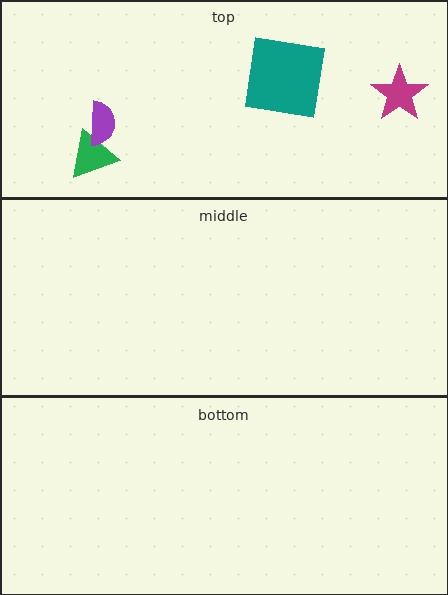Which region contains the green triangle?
The top region.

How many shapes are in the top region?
4.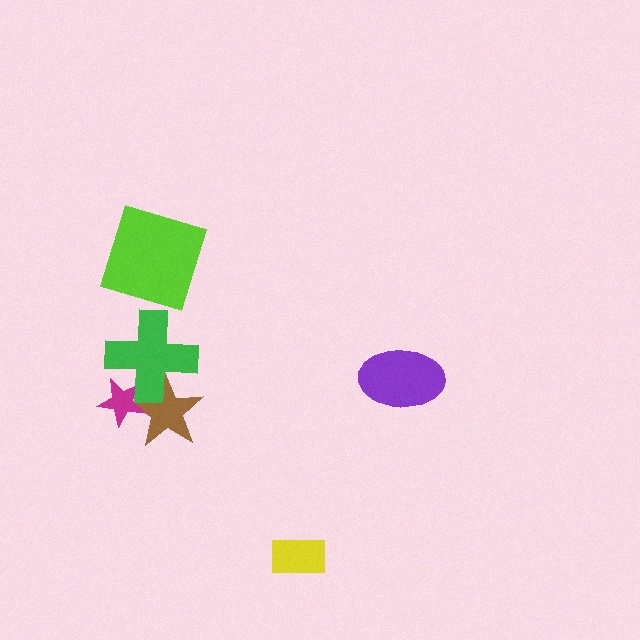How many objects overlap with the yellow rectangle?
0 objects overlap with the yellow rectangle.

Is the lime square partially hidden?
No, no other shape covers it.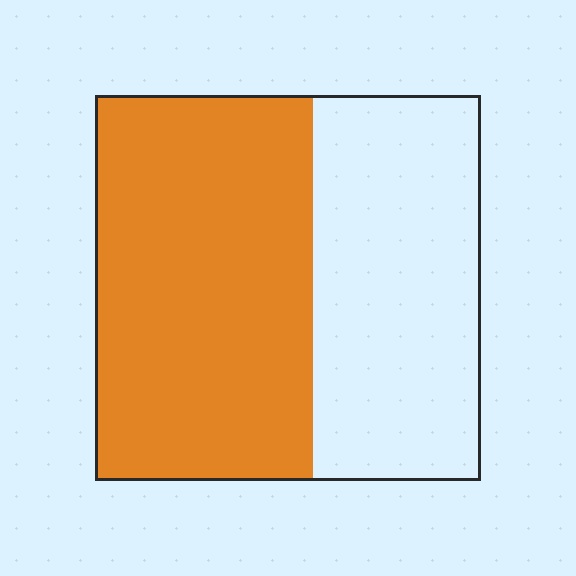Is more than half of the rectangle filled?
Yes.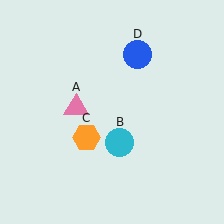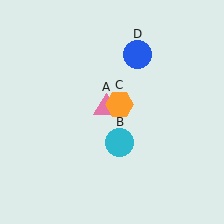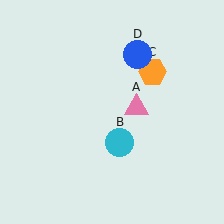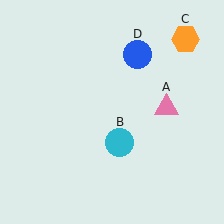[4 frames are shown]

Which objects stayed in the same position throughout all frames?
Cyan circle (object B) and blue circle (object D) remained stationary.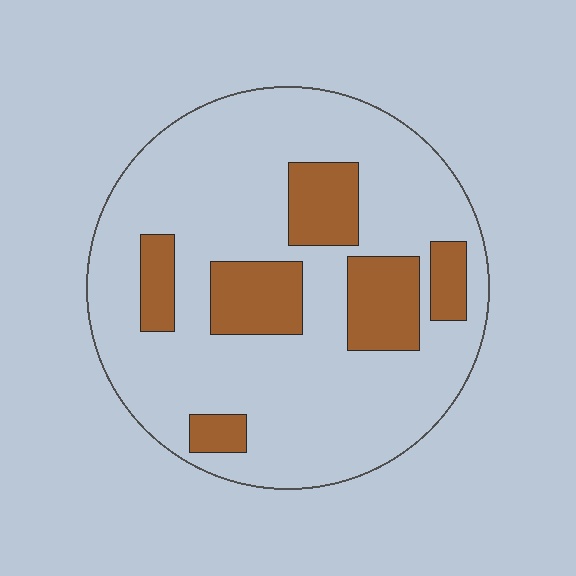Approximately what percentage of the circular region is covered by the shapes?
Approximately 20%.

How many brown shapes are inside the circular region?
6.